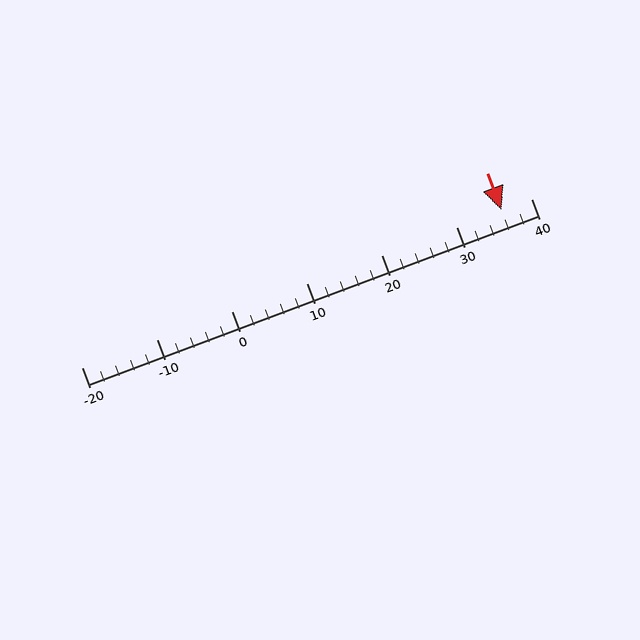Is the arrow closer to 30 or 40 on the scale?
The arrow is closer to 40.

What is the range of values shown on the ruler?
The ruler shows values from -20 to 40.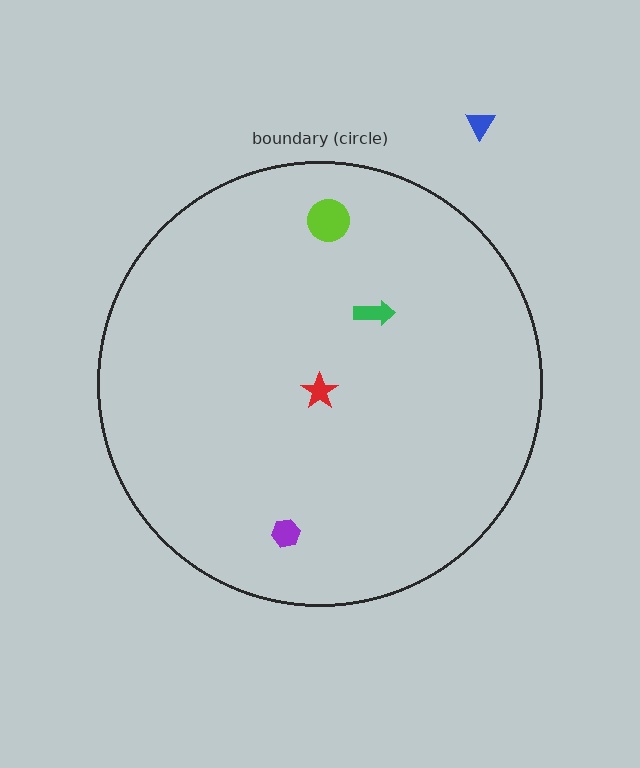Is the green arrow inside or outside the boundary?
Inside.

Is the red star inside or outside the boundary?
Inside.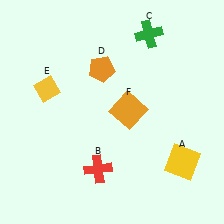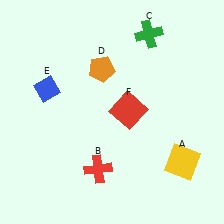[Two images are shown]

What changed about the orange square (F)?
In Image 1, F is orange. In Image 2, it changed to red.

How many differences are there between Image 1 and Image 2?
There are 2 differences between the two images.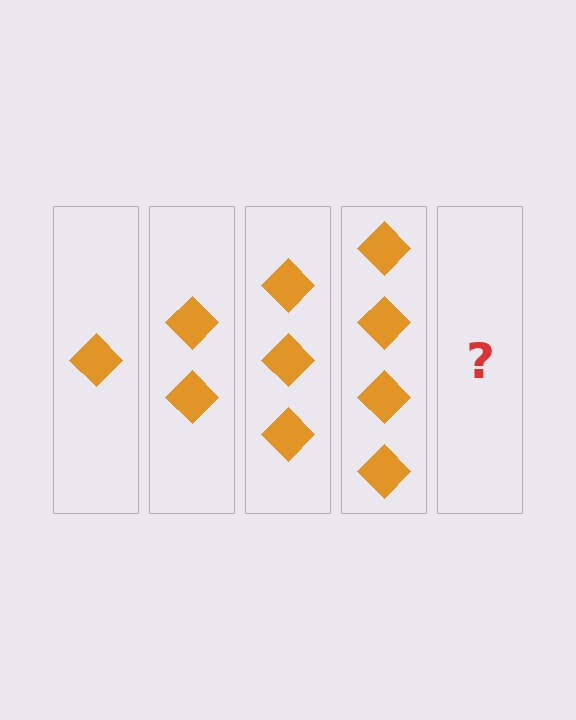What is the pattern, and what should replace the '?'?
The pattern is that each step adds one more diamond. The '?' should be 5 diamonds.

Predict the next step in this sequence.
The next step is 5 diamonds.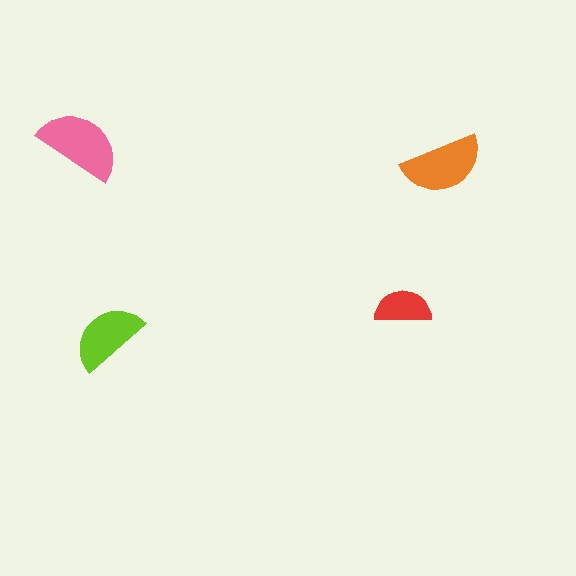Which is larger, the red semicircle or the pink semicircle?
The pink one.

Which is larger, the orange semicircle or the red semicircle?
The orange one.